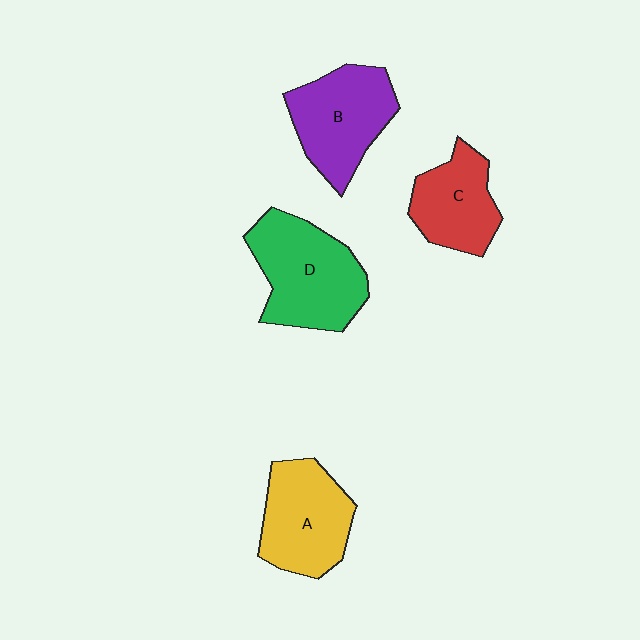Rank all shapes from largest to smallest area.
From largest to smallest: D (green), B (purple), A (yellow), C (red).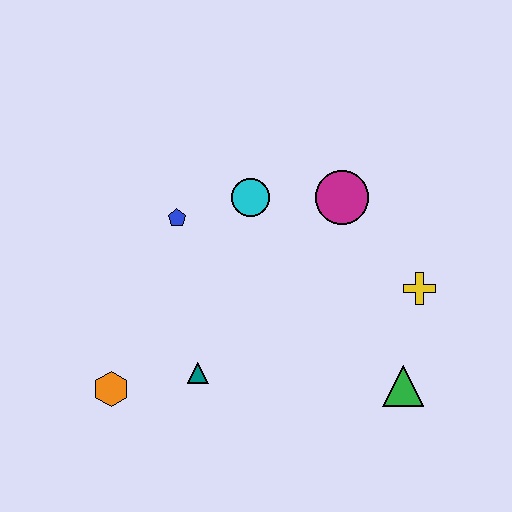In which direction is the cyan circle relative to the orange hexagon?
The cyan circle is above the orange hexagon.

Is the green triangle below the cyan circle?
Yes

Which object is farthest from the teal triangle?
The yellow cross is farthest from the teal triangle.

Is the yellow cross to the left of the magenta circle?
No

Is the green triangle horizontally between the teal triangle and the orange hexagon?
No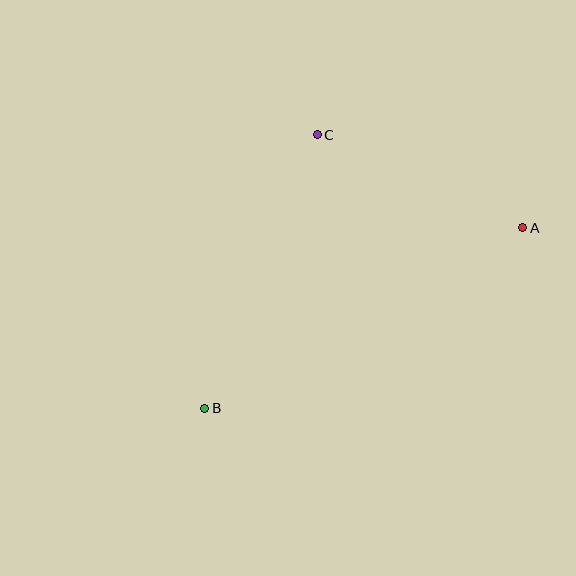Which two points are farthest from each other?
Points A and B are farthest from each other.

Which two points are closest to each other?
Points A and C are closest to each other.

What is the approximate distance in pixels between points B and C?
The distance between B and C is approximately 296 pixels.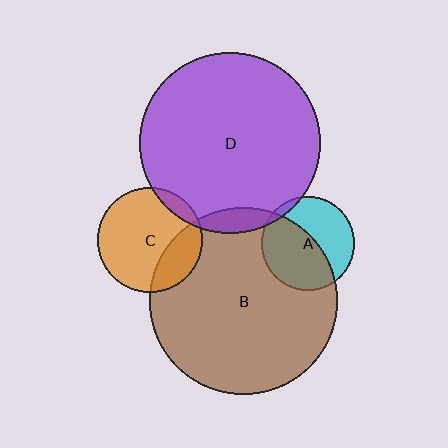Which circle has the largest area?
Circle B (brown).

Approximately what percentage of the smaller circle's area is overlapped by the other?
Approximately 10%.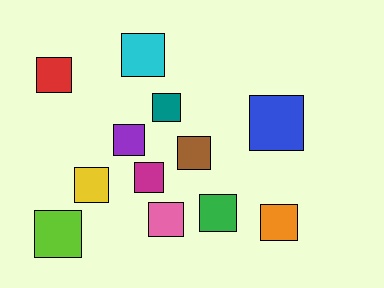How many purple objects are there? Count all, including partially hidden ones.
There is 1 purple object.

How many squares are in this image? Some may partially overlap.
There are 12 squares.